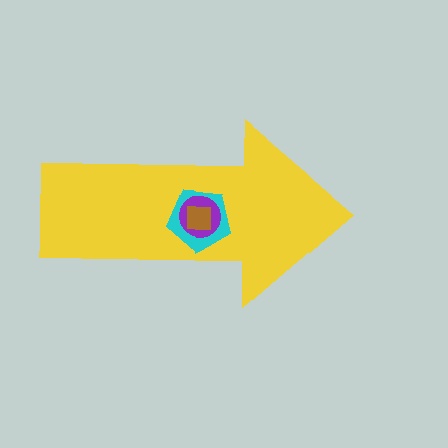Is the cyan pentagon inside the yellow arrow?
Yes.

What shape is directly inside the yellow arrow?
The cyan pentagon.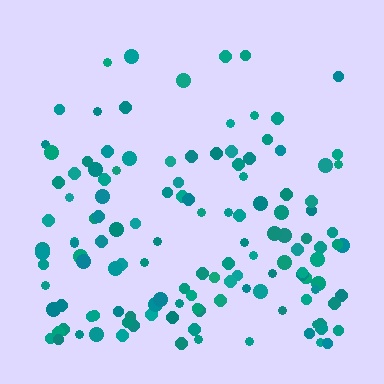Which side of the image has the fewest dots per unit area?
The top.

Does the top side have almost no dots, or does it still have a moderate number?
Still a moderate number, just noticeably fewer than the bottom.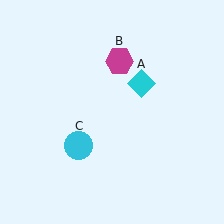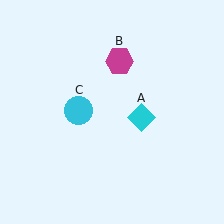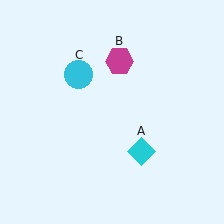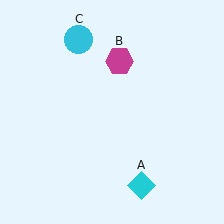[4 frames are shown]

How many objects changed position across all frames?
2 objects changed position: cyan diamond (object A), cyan circle (object C).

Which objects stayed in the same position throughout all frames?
Magenta hexagon (object B) remained stationary.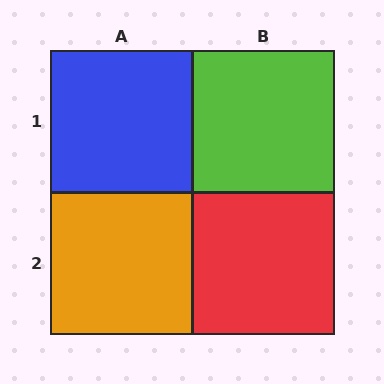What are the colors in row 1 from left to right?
Blue, lime.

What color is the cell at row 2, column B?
Red.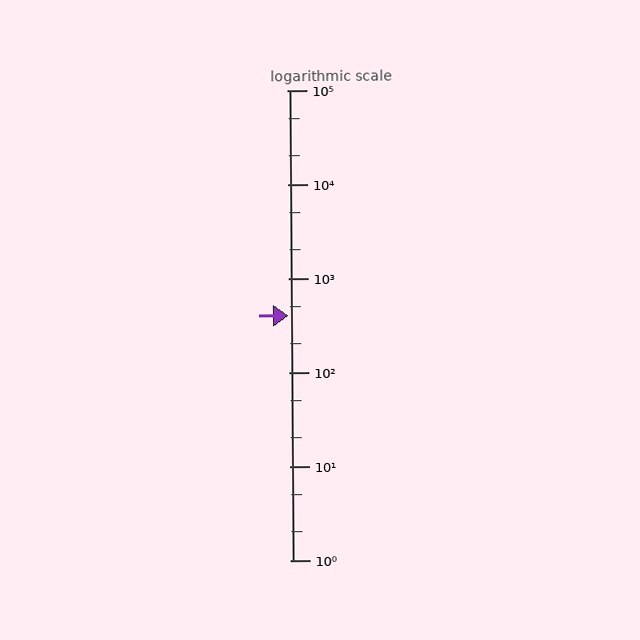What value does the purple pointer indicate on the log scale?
The pointer indicates approximately 400.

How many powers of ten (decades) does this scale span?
The scale spans 5 decades, from 1 to 100000.